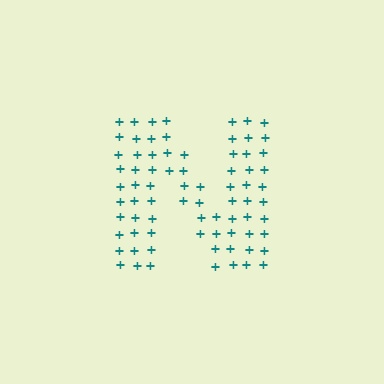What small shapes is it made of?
It is made of small plus signs.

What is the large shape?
The large shape is the letter N.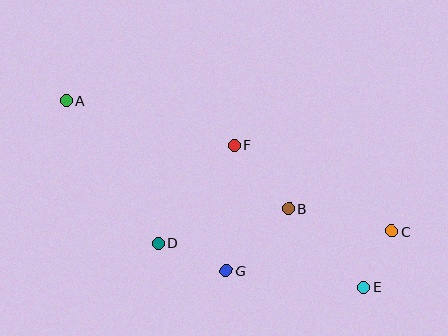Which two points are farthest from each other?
Points A and E are farthest from each other.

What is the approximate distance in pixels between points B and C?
The distance between B and C is approximately 106 pixels.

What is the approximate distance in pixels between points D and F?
The distance between D and F is approximately 124 pixels.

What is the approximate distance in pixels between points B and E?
The distance between B and E is approximately 109 pixels.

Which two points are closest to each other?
Points C and E are closest to each other.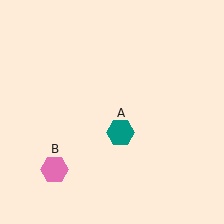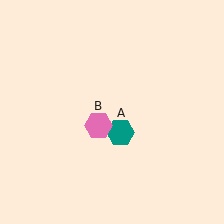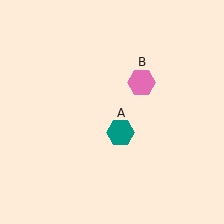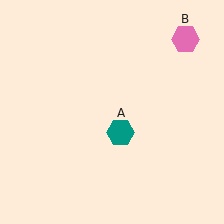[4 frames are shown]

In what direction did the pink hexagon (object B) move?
The pink hexagon (object B) moved up and to the right.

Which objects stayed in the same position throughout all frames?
Teal hexagon (object A) remained stationary.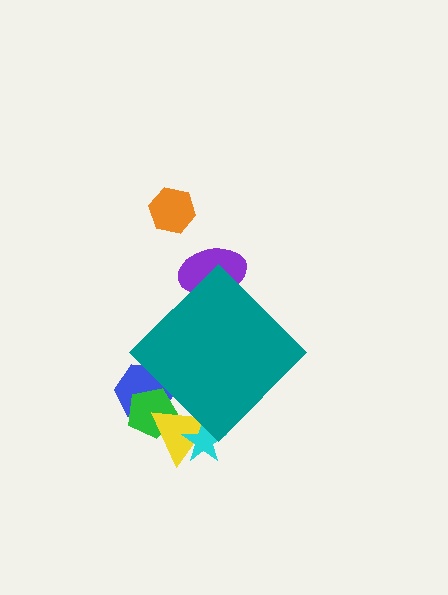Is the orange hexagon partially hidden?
No, the orange hexagon is fully visible.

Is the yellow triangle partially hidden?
Yes, the yellow triangle is partially hidden behind the teal diamond.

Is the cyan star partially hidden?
Yes, the cyan star is partially hidden behind the teal diamond.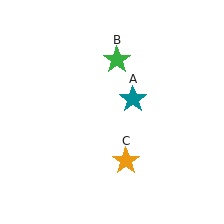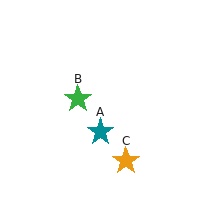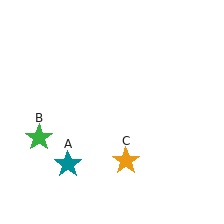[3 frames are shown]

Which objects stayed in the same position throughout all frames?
Orange star (object C) remained stationary.